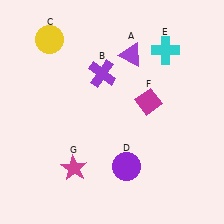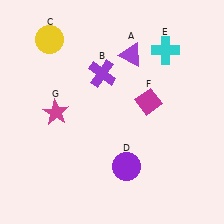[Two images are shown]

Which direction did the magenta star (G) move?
The magenta star (G) moved up.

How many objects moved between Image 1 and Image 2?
1 object moved between the two images.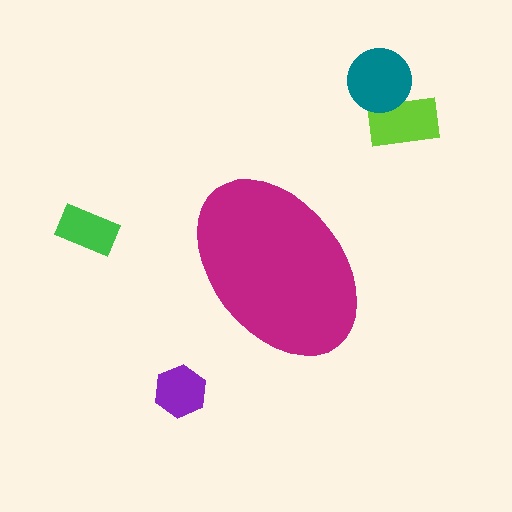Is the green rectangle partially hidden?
No, the green rectangle is fully visible.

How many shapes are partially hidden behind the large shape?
0 shapes are partially hidden.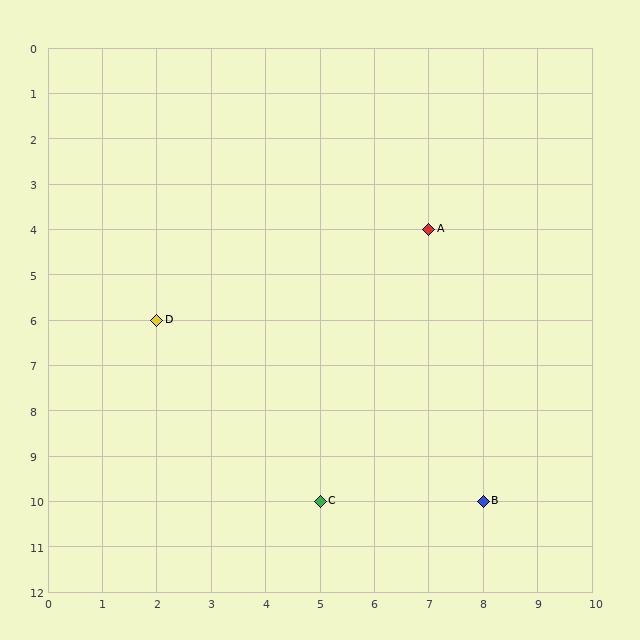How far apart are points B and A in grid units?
Points B and A are 1 column and 6 rows apart (about 6.1 grid units diagonally).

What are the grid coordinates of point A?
Point A is at grid coordinates (7, 4).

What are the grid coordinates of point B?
Point B is at grid coordinates (8, 10).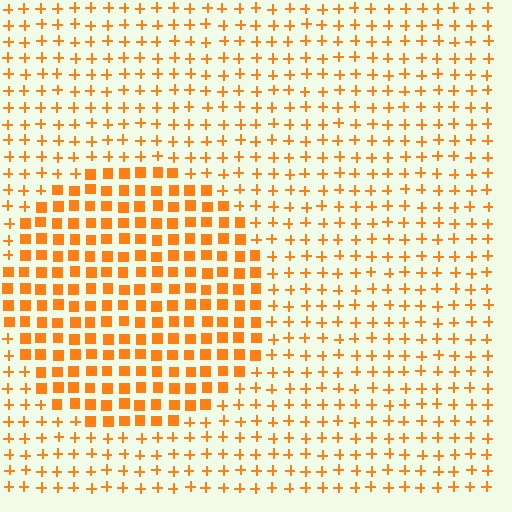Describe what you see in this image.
The image is filled with small orange elements arranged in a uniform grid. A circle-shaped region contains squares, while the surrounding area contains plus signs. The boundary is defined purely by the change in element shape.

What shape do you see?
I see a circle.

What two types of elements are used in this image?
The image uses squares inside the circle region and plus signs outside it.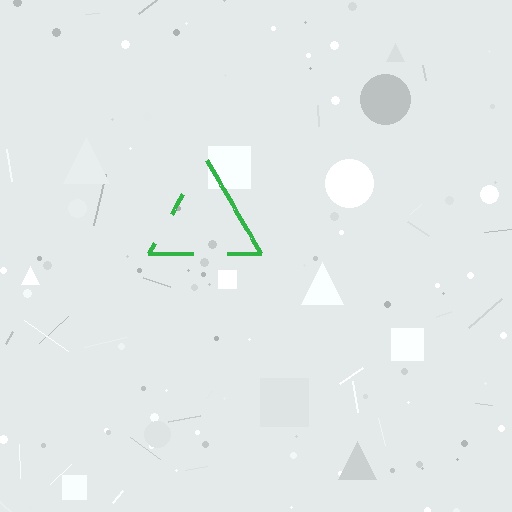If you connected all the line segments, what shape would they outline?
They would outline a triangle.